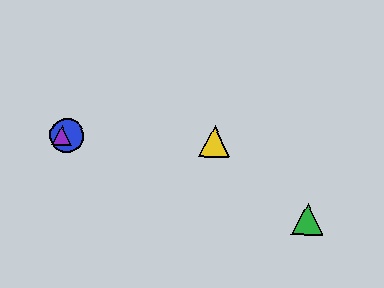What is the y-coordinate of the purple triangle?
The purple triangle is at y≈135.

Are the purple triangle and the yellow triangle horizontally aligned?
Yes, both are at y≈135.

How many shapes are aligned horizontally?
4 shapes (the red circle, the blue circle, the yellow triangle, the purple triangle) are aligned horizontally.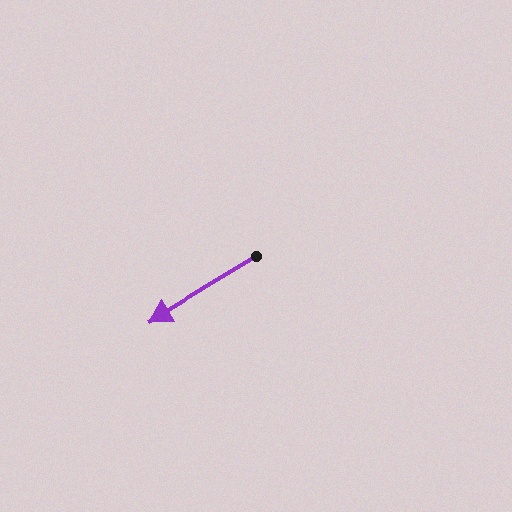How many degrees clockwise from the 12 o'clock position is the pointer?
Approximately 239 degrees.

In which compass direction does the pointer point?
Southwest.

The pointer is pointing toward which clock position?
Roughly 8 o'clock.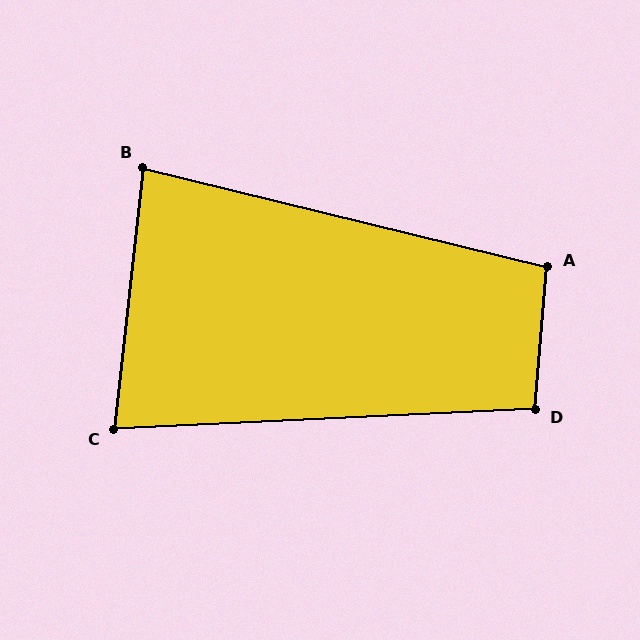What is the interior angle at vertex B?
Approximately 83 degrees (acute).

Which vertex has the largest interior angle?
A, at approximately 99 degrees.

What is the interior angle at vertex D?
Approximately 97 degrees (obtuse).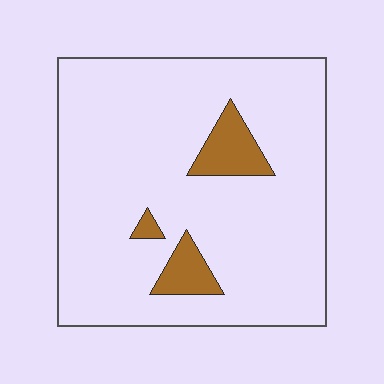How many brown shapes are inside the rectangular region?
3.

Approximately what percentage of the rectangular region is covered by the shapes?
Approximately 10%.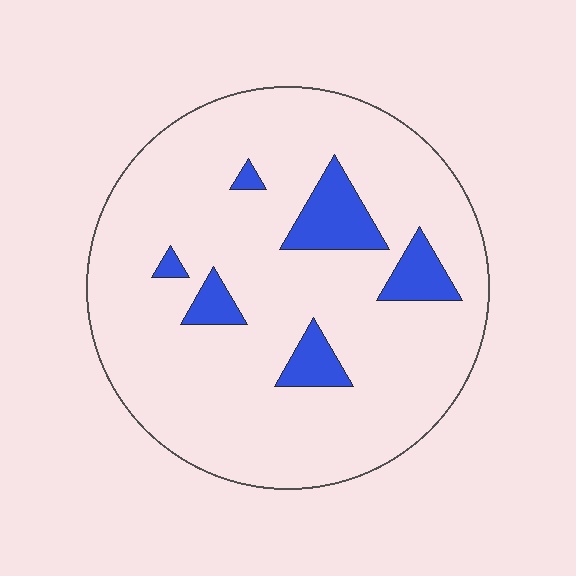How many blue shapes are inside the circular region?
6.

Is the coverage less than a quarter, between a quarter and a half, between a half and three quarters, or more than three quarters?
Less than a quarter.